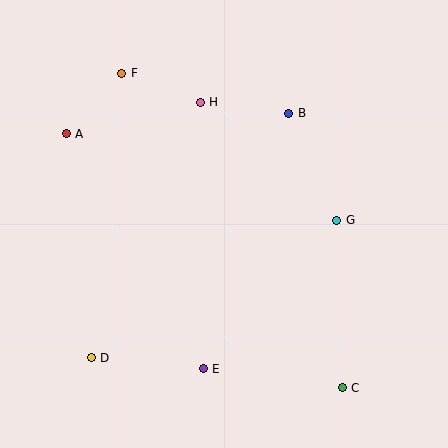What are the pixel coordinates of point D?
Point D is at (91, 358).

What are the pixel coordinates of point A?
Point A is at (66, 134).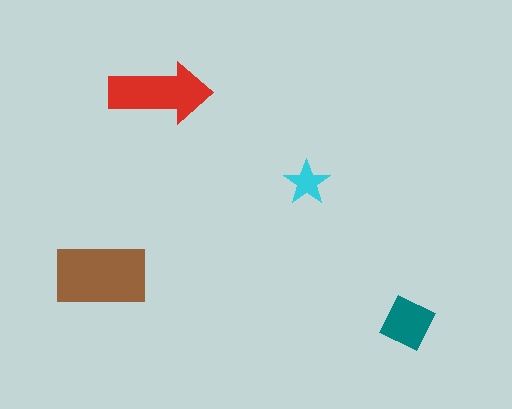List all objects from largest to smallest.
The brown rectangle, the red arrow, the teal square, the cyan star.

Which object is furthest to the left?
The brown rectangle is leftmost.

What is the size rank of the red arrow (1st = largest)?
2nd.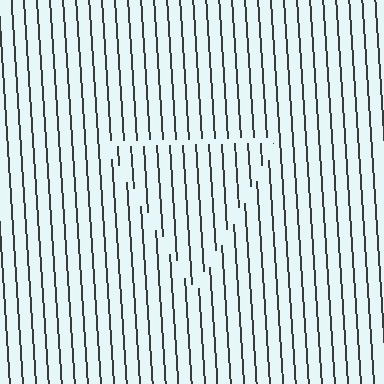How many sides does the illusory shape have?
3 sides — the line-ends trace a triangle.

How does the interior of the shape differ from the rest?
The interior of the shape contains the same grating, shifted by half a period — the contour is defined by the phase discontinuity where line-ends from the inner and outer gratings abut.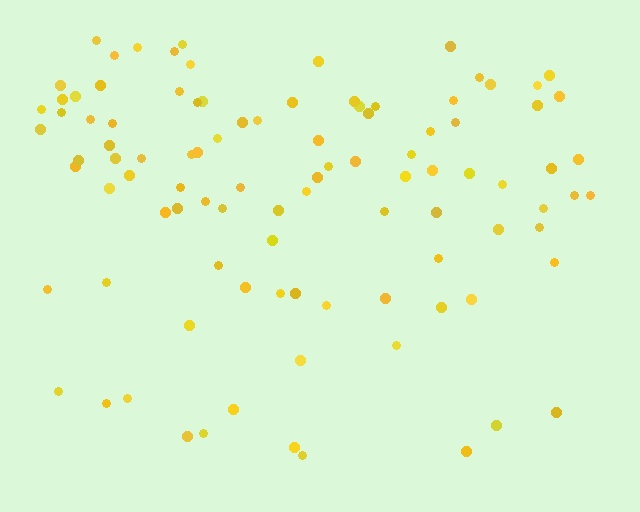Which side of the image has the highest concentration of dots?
The top.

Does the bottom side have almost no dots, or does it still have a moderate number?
Still a moderate number, just noticeably fewer than the top.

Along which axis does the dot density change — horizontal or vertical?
Vertical.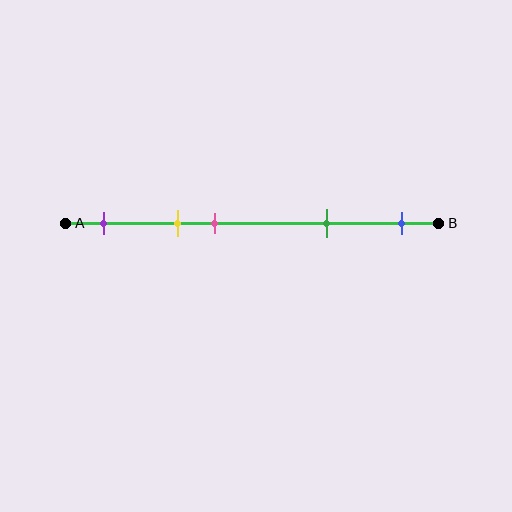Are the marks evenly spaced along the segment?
No, the marks are not evenly spaced.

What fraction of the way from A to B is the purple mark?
The purple mark is approximately 10% (0.1) of the way from A to B.